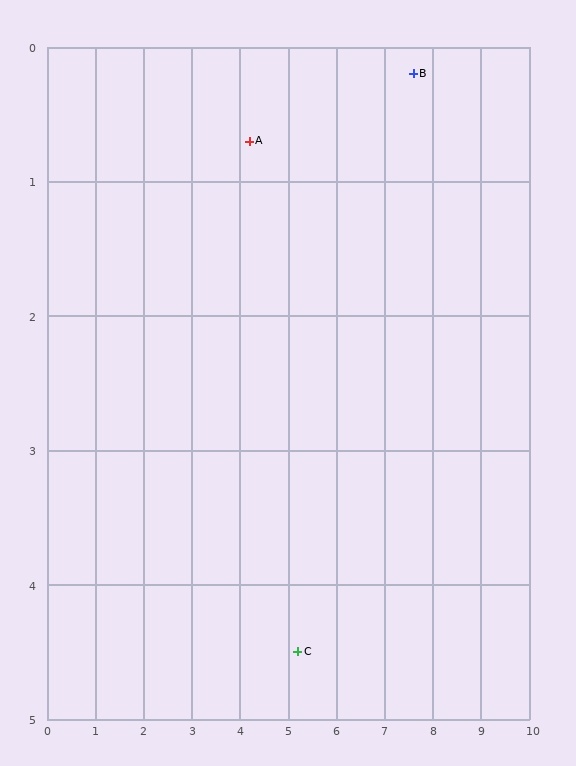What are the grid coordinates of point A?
Point A is at approximately (4.2, 0.7).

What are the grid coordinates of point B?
Point B is at approximately (7.6, 0.2).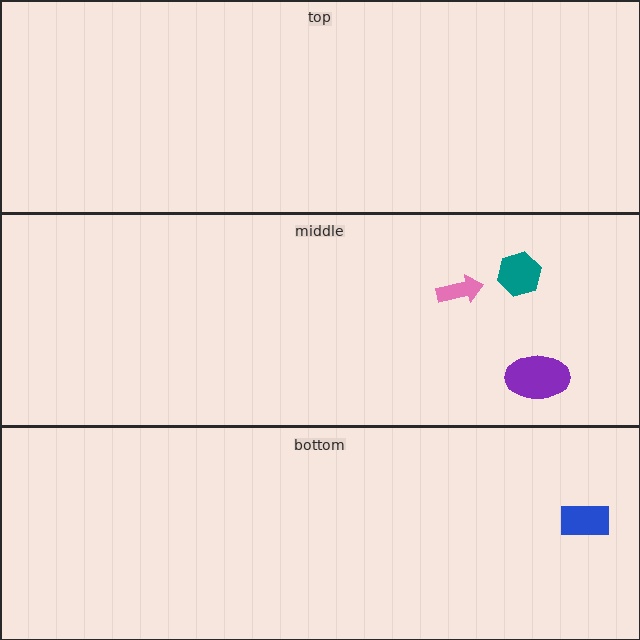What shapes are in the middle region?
The pink arrow, the purple ellipse, the teal hexagon.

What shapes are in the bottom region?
The blue rectangle.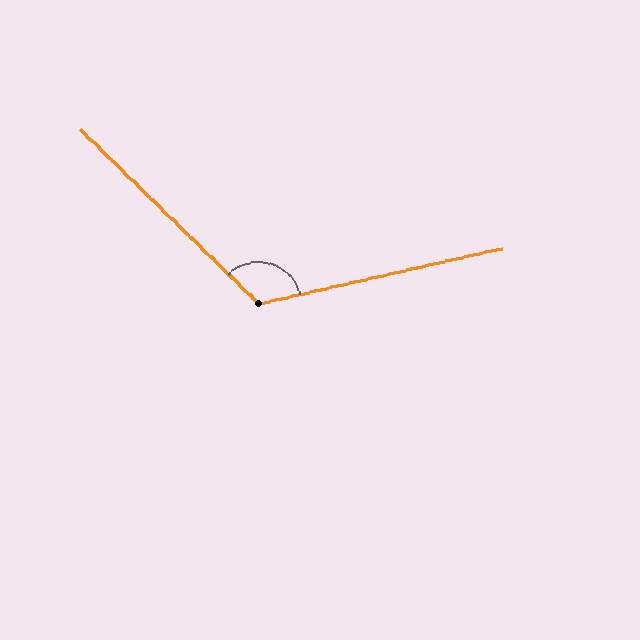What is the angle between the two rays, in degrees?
Approximately 123 degrees.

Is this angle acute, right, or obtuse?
It is obtuse.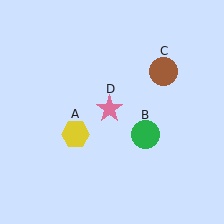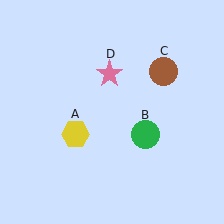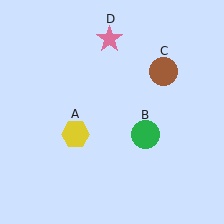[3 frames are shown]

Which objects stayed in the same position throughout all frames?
Yellow hexagon (object A) and green circle (object B) and brown circle (object C) remained stationary.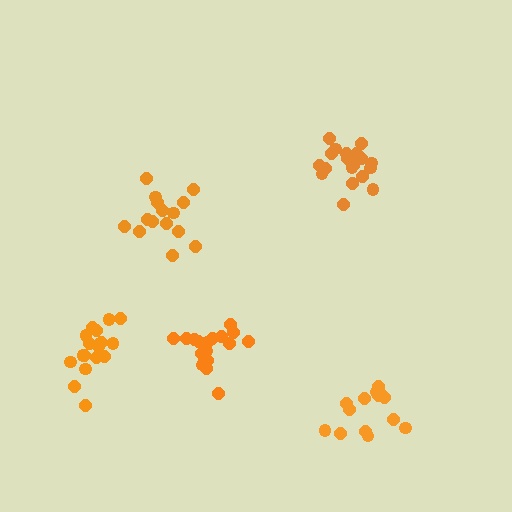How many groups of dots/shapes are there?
There are 5 groups.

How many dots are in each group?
Group 1: 19 dots, Group 2: 18 dots, Group 3: 20 dots, Group 4: 15 dots, Group 5: 14 dots (86 total).